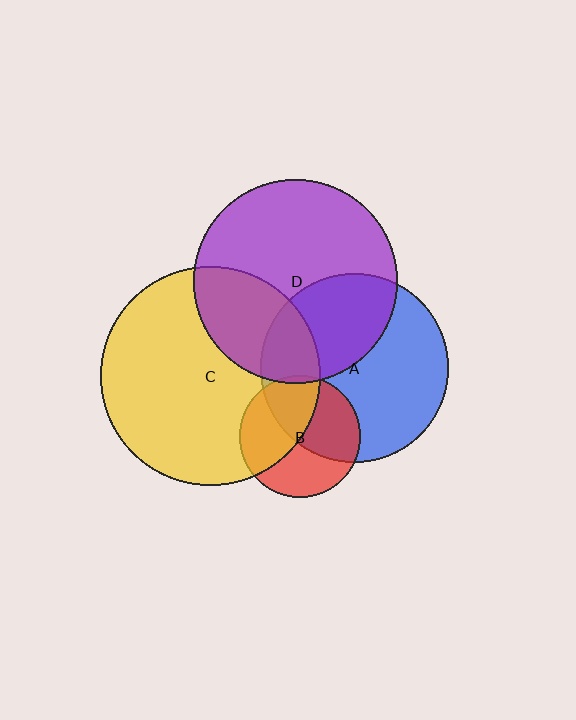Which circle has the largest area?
Circle C (yellow).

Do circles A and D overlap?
Yes.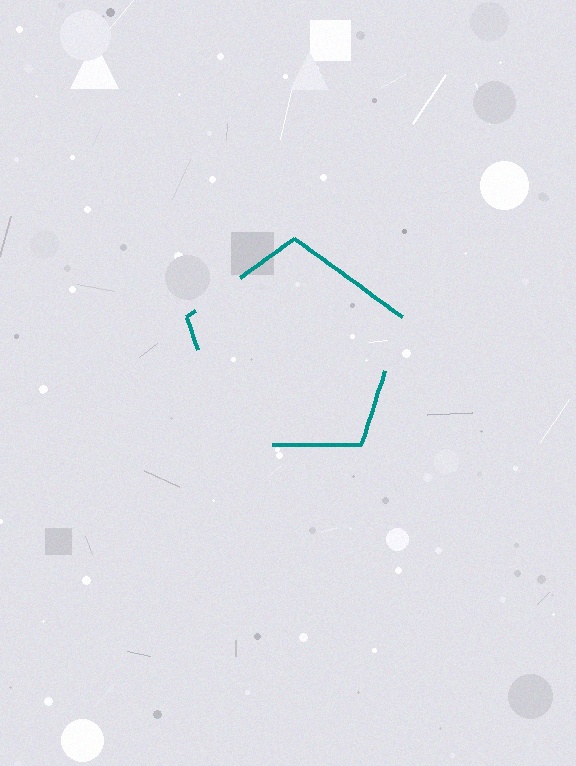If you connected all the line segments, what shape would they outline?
They would outline a pentagon.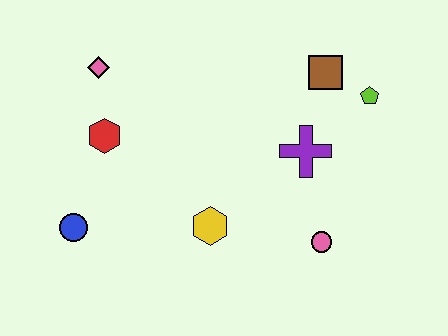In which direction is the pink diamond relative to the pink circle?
The pink diamond is to the left of the pink circle.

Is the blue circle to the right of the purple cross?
No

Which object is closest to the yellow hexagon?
The pink circle is closest to the yellow hexagon.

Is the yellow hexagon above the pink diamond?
No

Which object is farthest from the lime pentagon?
The blue circle is farthest from the lime pentagon.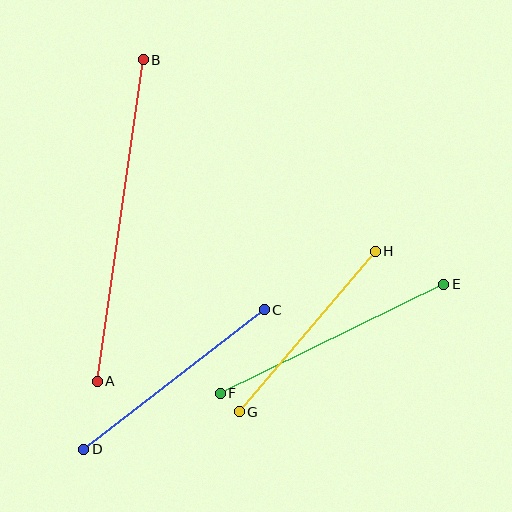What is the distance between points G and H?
The distance is approximately 210 pixels.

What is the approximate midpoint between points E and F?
The midpoint is at approximately (332, 339) pixels.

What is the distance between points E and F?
The distance is approximately 248 pixels.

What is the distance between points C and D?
The distance is approximately 228 pixels.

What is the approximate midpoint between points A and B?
The midpoint is at approximately (120, 220) pixels.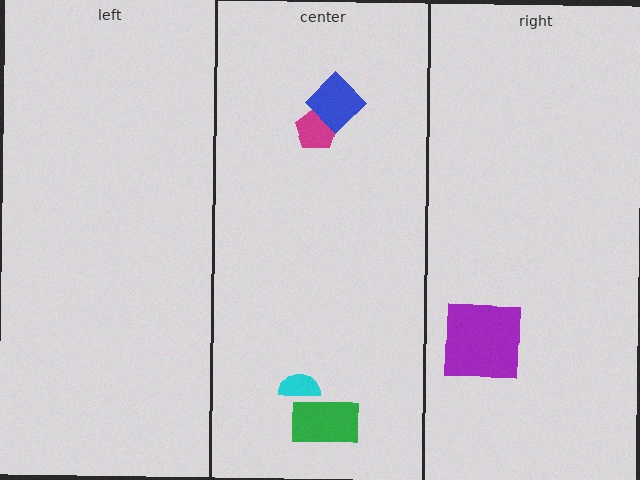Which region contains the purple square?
The right region.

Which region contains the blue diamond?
The center region.